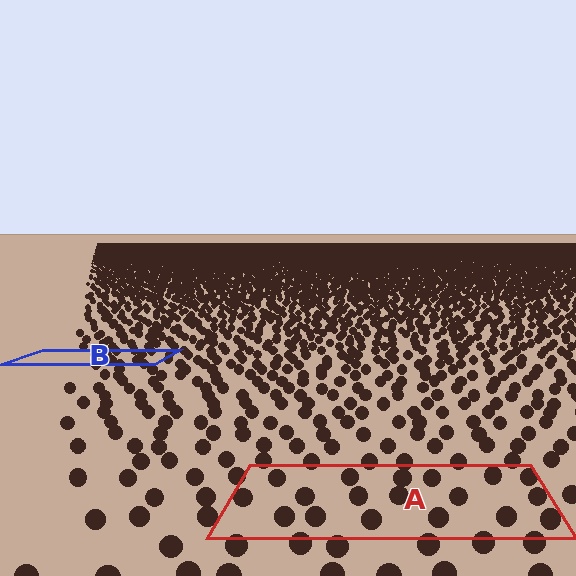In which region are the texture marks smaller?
The texture marks are smaller in region B, because it is farther away.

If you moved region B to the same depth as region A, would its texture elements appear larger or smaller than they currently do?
They would appear larger. At a closer depth, the same texture elements are projected at a bigger on-screen size.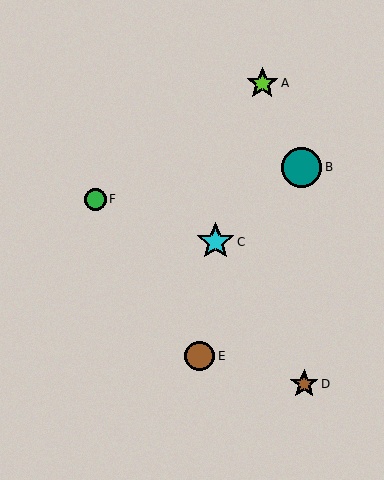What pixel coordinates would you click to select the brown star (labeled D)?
Click at (304, 384) to select the brown star D.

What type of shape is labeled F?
Shape F is a green circle.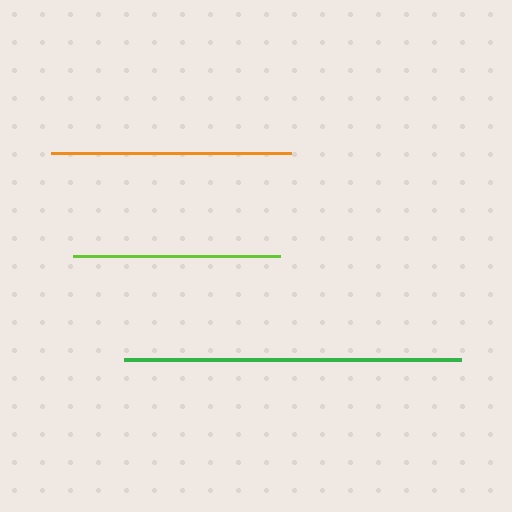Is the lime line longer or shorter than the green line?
The green line is longer than the lime line.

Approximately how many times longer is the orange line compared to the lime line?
The orange line is approximately 1.2 times the length of the lime line.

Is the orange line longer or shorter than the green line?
The green line is longer than the orange line.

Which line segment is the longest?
The green line is the longest at approximately 337 pixels.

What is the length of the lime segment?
The lime segment is approximately 207 pixels long.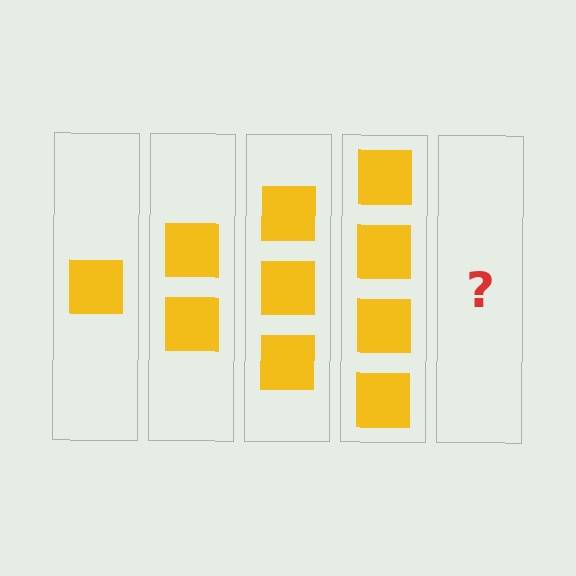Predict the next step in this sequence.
The next step is 5 squares.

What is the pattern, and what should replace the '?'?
The pattern is that each step adds one more square. The '?' should be 5 squares.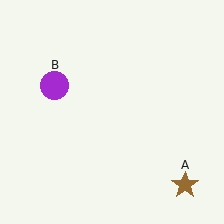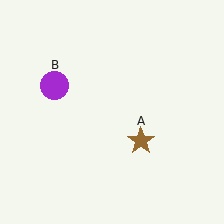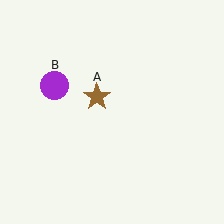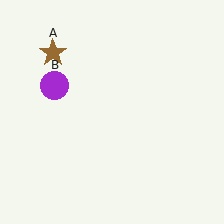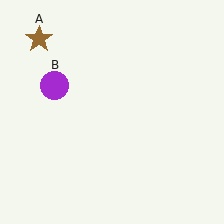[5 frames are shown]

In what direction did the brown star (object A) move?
The brown star (object A) moved up and to the left.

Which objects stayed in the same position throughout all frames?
Purple circle (object B) remained stationary.